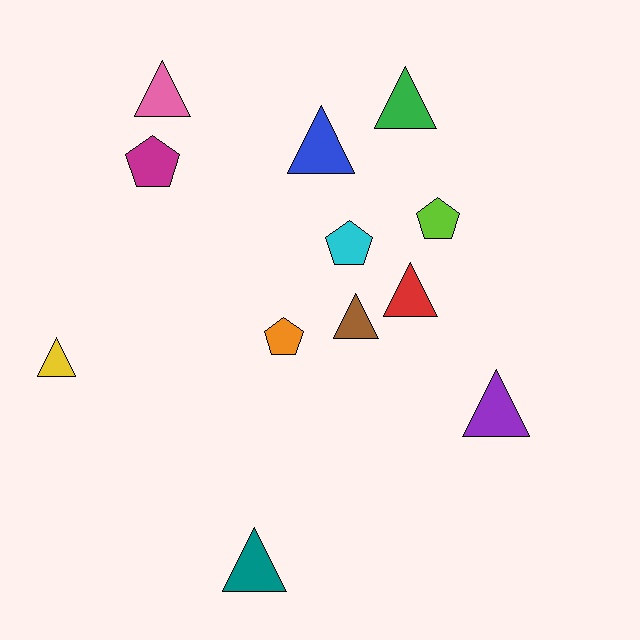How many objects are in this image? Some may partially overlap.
There are 12 objects.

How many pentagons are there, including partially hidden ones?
There are 4 pentagons.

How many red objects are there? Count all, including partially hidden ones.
There is 1 red object.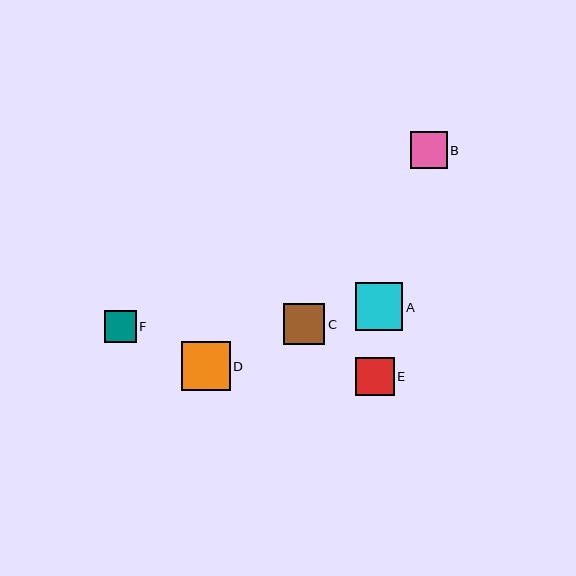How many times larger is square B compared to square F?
Square B is approximately 1.2 times the size of square F.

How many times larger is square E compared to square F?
Square E is approximately 1.2 times the size of square F.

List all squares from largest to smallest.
From largest to smallest: D, A, C, E, B, F.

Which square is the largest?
Square D is the largest with a size of approximately 49 pixels.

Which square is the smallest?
Square F is the smallest with a size of approximately 32 pixels.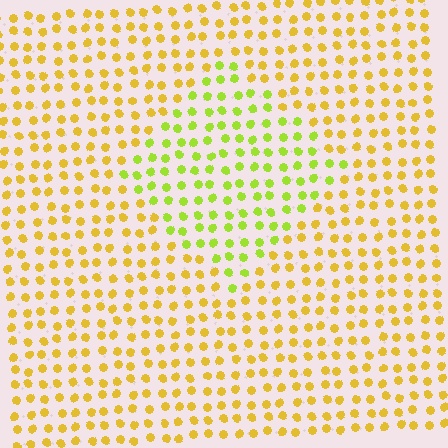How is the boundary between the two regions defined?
The boundary is defined purely by a slight shift in hue (about 37 degrees). Spacing, size, and orientation are identical on both sides.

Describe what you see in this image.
The image is filled with small yellow elements in a uniform arrangement. A diamond-shaped region is visible where the elements are tinted to a slightly different hue, forming a subtle color boundary.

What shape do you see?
I see a diamond.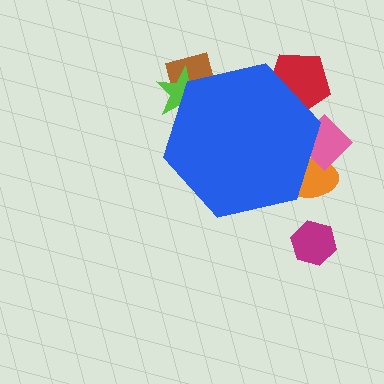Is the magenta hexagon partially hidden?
No, the magenta hexagon is fully visible.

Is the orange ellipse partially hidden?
Yes, the orange ellipse is partially hidden behind the blue hexagon.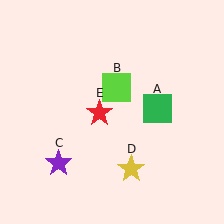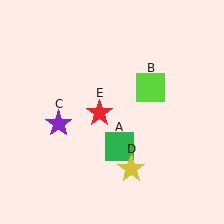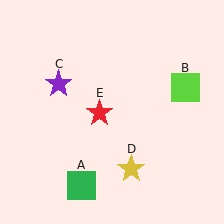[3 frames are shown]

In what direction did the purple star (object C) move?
The purple star (object C) moved up.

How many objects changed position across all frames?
3 objects changed position: green square (object A), lime square (object B), purple star (object C).